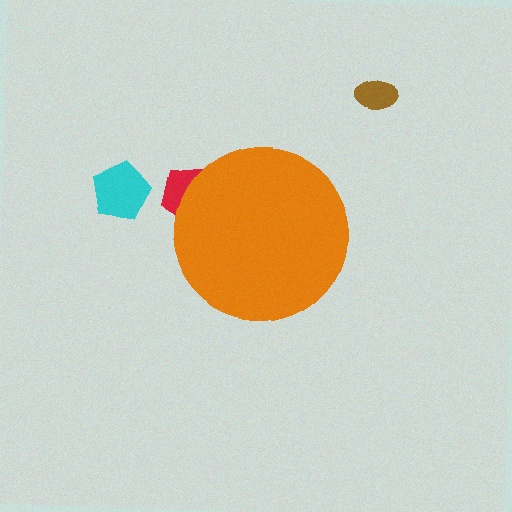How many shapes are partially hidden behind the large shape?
1 shape is partially hidden.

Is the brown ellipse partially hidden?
No, the brown ellipse is fully visible.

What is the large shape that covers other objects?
An orange circle.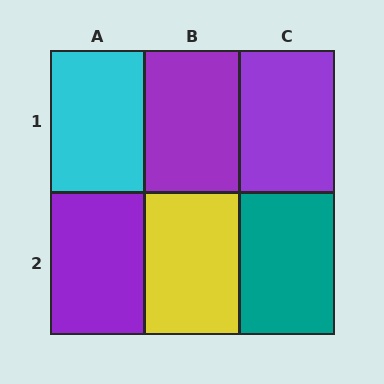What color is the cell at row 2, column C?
Teal.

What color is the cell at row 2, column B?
Yellow.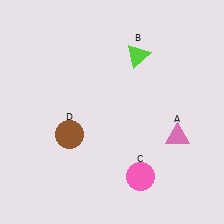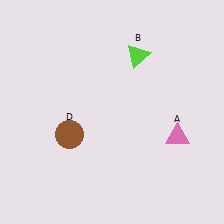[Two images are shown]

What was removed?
The pink circle (C) was removed in Image 2.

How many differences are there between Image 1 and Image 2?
There is 1 difference between the two images.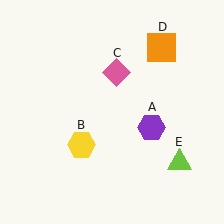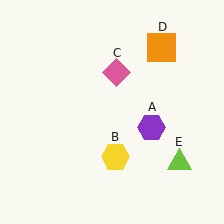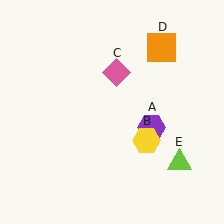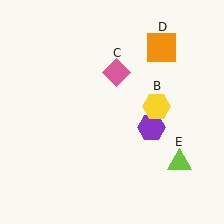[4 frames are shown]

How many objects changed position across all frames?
1 object changed position: yellow hexagon (object B).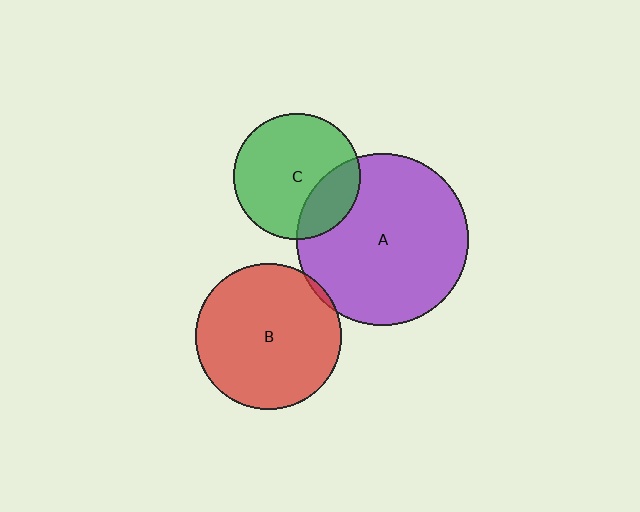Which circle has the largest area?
Circle A (purple).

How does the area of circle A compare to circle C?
Approximately 1.8 times.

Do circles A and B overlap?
Yes.